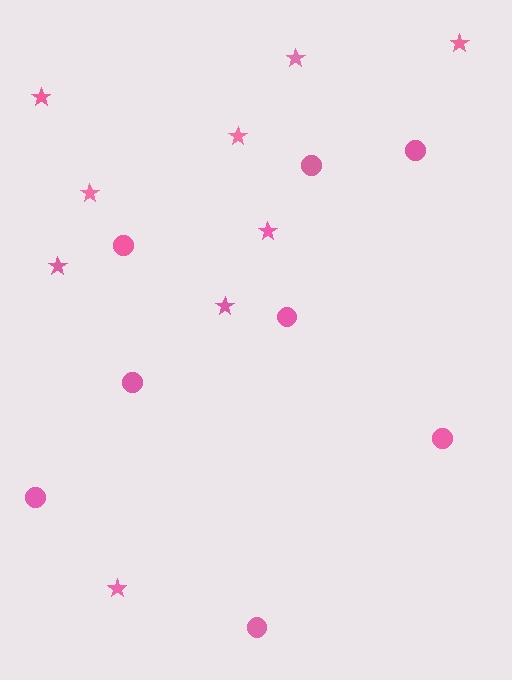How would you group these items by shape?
There are 2 groups: one group of stars (9) and one group of circles (8).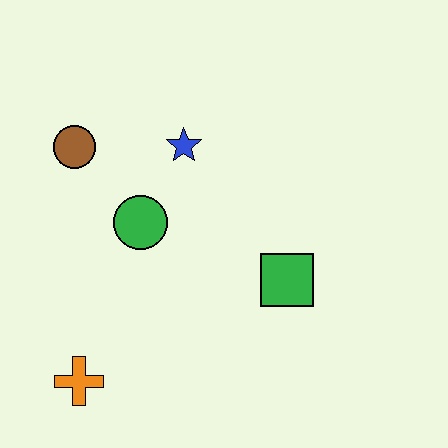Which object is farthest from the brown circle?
The green square is farthest from the brown circle.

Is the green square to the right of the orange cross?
Yes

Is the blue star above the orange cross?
Yes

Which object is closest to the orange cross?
The green circle is closest to the orange cross.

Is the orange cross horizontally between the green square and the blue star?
No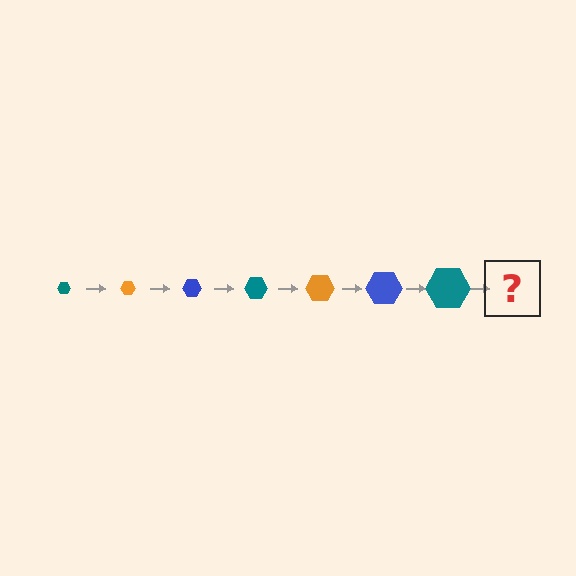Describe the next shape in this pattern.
It should be an orange hexagon, larger than the previous one.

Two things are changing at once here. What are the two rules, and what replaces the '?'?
The two rules are that the hexagon grows larger each step and the color cycles through teal, orange, and blue. The '?' should be an orange hexagon, larger than the previous one.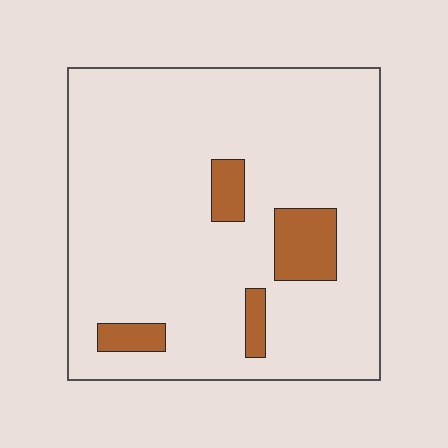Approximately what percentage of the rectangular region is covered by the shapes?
Approximately 10%.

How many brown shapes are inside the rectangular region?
4.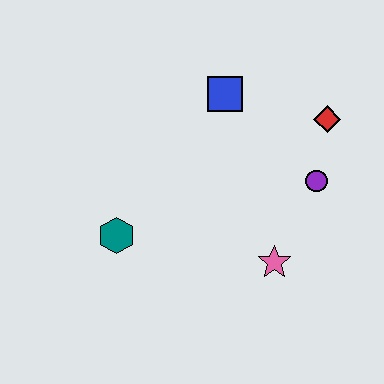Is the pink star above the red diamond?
No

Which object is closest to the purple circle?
The red diamond is closest to the purple circle.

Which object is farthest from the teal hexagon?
The red diamond is farthest from the teal hexagon.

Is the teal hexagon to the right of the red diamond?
No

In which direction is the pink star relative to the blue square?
The pink star is below the blue square.